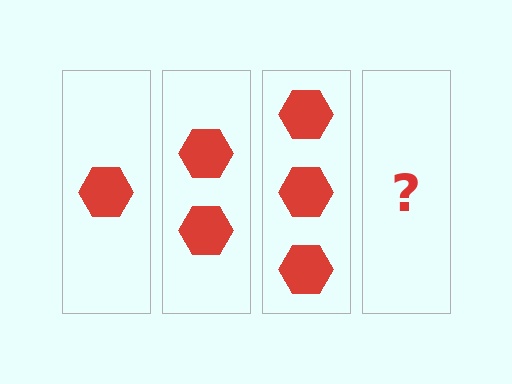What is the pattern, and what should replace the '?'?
The pattern is that each step adds one more hexagon. The '?' should be 4 hexagons.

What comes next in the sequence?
The next element should be 4 hexagons.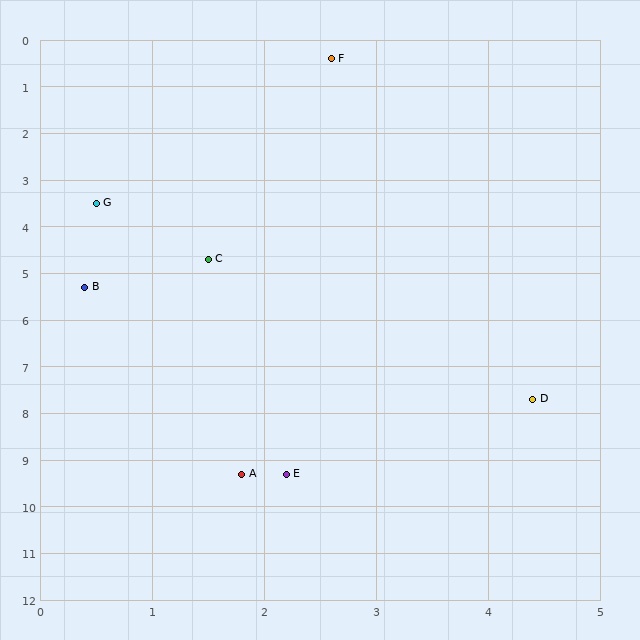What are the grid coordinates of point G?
Point G is at approximately (0.5, 3.5).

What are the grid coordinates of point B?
Point B is at approximately (0.4, 5.3).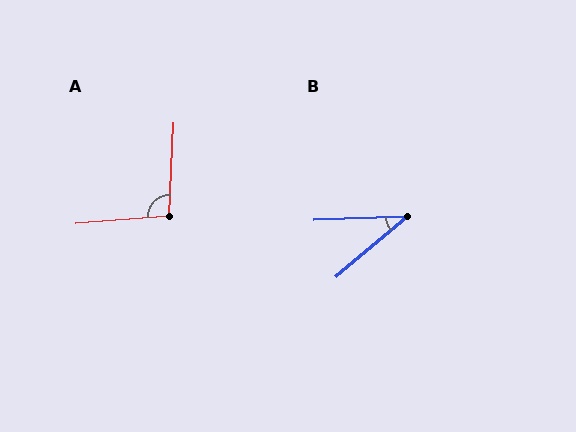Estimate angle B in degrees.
Approximately 38 degrees.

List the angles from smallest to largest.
B (38°), A (97°).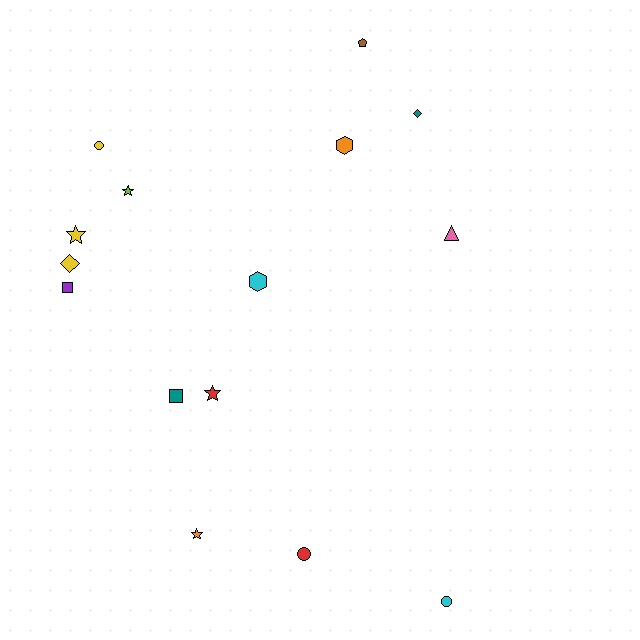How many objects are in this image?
There are 15 objects.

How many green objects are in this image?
There are no green objects.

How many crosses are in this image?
There are no crosses.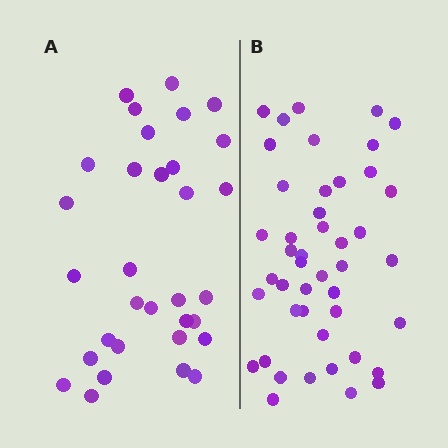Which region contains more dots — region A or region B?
Region B (the right region) has more dots.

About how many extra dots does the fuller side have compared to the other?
Region B has approximately 15 more dots than region A.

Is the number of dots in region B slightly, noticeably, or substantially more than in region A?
Region B has noticeably more, but not dramatically so. The ratio is roughly 1.4 to 1.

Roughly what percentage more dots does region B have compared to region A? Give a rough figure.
About 40% more.